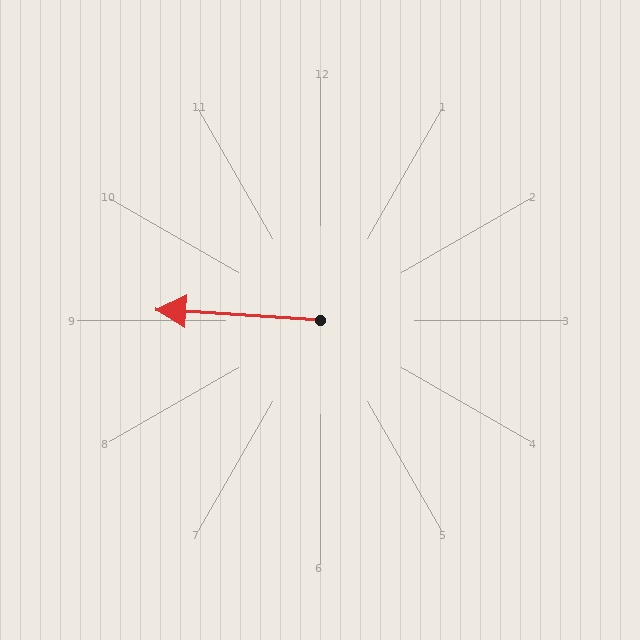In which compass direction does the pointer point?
West.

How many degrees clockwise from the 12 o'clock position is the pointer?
Approximately 274 degrees.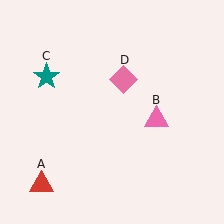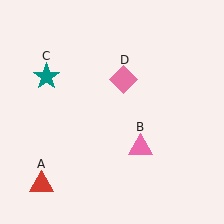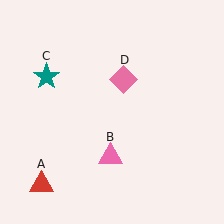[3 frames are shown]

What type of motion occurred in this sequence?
The pink triangle (object B) rotated clockwise around the center of the scene.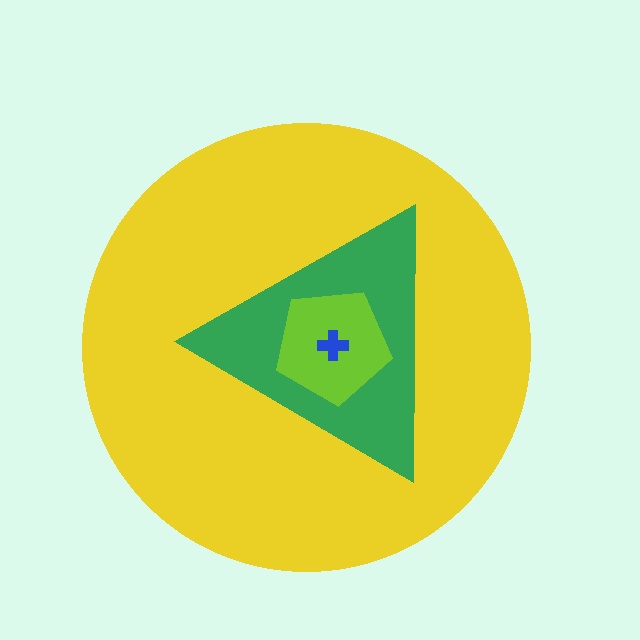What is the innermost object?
The blue cross.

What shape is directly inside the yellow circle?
The green triangle.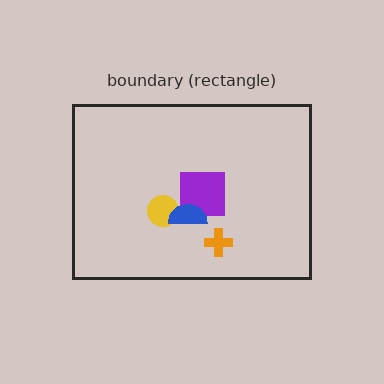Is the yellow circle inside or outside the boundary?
Inside.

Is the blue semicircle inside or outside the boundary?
Inside.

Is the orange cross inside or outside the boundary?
Inside.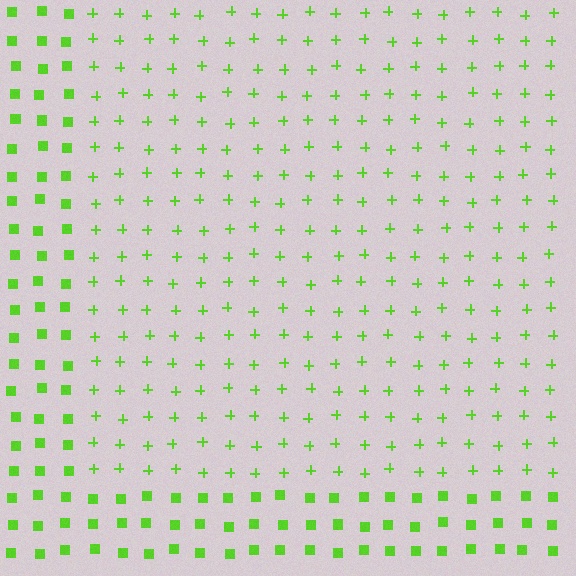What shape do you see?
I see a rectangle.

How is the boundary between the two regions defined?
The boundary is defined by a change in element shape: plus signs inside vs. squares outside. All elements share the same color and spacing.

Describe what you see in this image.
The image is filled with small lime elements arranged in a uniform grid. A rectangle-shaped region contains plus signs, while the surrounding area contains squares. The boundary is defined purely by the change in element shape.